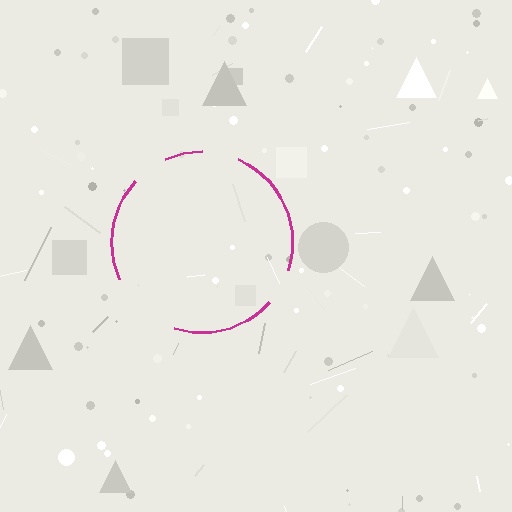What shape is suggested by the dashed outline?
The dashed outline suggests a circle.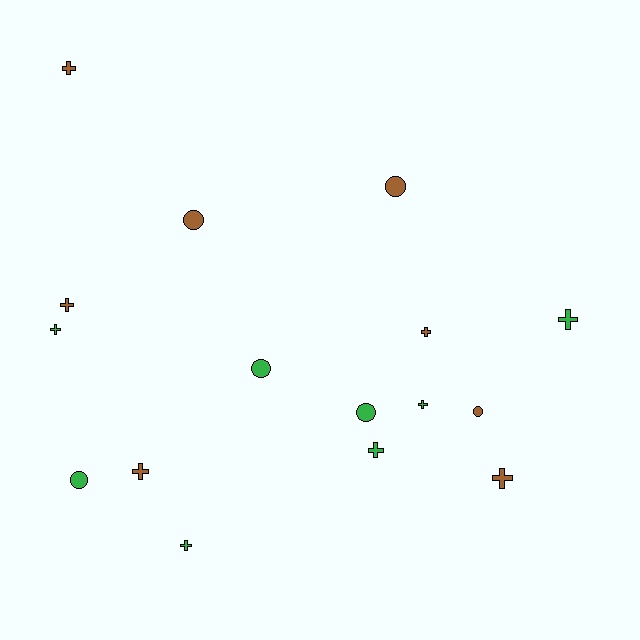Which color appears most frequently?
Brown, with 8 objects.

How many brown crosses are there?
There are 5 brown crosses.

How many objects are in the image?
There are 16 objects.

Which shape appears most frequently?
Cross, with 10 objects.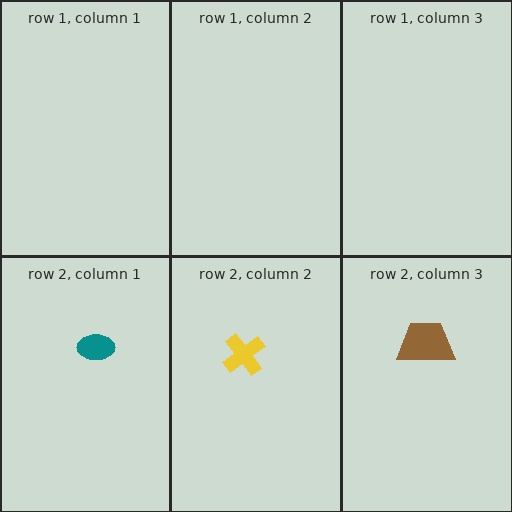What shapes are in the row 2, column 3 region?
The brown trapezoid.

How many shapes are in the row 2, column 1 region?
1.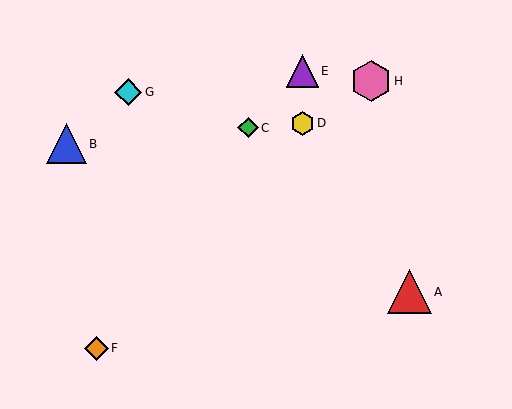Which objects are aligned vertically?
Objects D, E are aligned vertically.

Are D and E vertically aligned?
Yes, both are at x≈302.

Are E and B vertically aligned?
No, E is at x≈302 and B is at x≈67.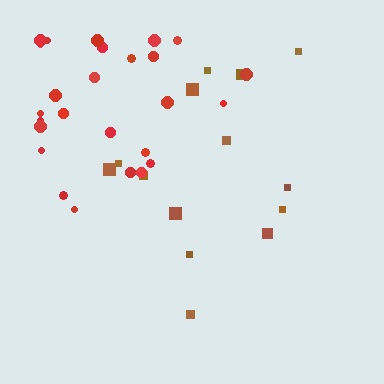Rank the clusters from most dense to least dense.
red, brown.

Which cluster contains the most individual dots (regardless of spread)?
Red (27).